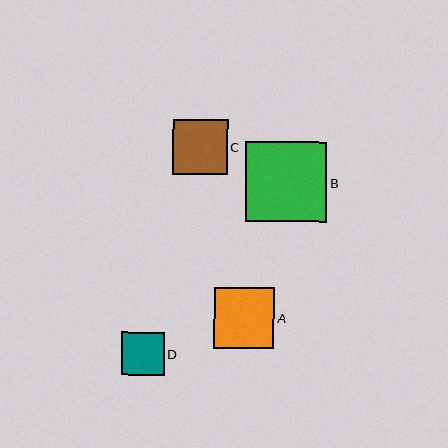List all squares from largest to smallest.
From largest to smallest: B, A, C, D.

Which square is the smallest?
Square D is the smallest with a size of approximately 43 pixels.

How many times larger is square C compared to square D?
Square C is approximately 1.3 times the size of square D.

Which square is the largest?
Square B is the largest with a size of approximately 81 pixels.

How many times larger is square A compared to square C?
Square A is approximately 1.1 times the size of square C.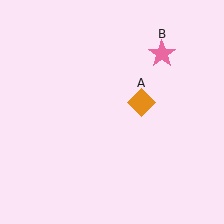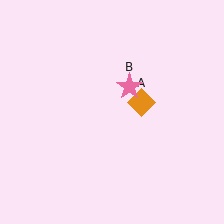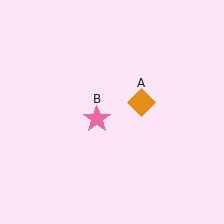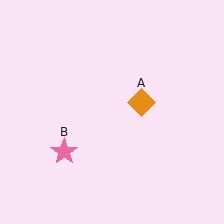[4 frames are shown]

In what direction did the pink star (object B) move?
The pink star (object B) moved down and to the left.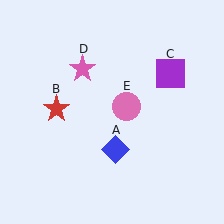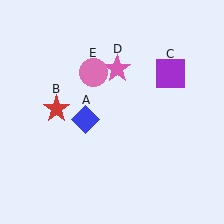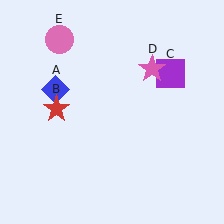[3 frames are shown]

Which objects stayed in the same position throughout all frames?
Red star (object B) and purple square (object C) remained stationary.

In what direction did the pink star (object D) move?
The pink star (object D) moved right.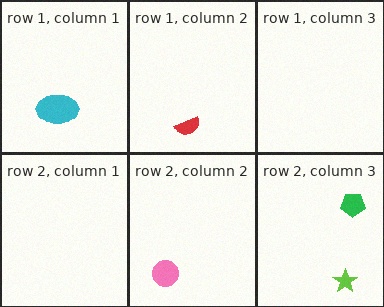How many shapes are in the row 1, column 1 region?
1.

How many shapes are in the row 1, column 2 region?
1.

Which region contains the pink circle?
The row 2, column 2 region.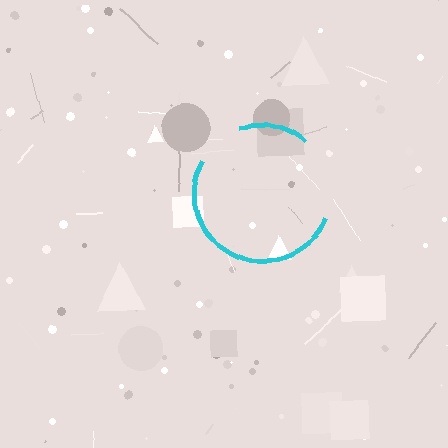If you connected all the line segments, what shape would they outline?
They would outline a circle.